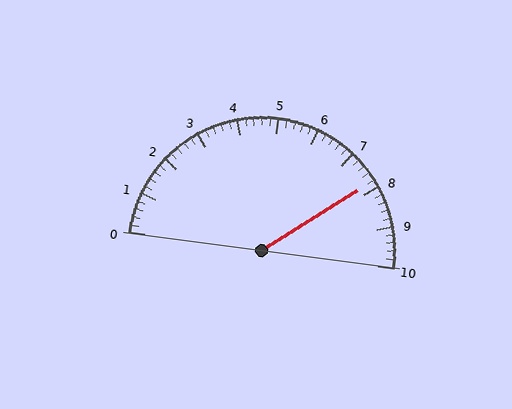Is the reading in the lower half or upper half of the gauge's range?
The reading is in the upper half of the range (0 to 10).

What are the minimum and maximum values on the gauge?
The gauge ranges from 0 to 10.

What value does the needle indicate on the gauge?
The needle indicates approximately 7.8.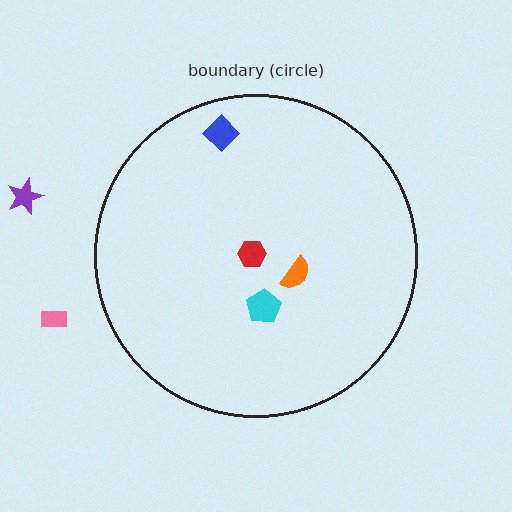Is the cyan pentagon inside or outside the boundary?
Inside.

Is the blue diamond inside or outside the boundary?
Inside.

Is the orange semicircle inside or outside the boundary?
Inside.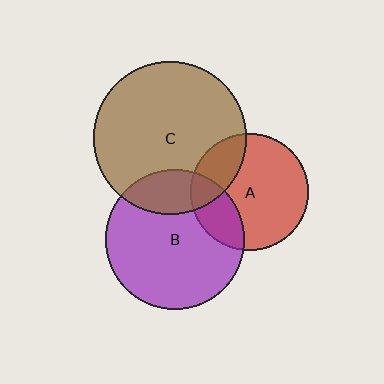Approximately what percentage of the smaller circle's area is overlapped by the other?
Approximately 20%.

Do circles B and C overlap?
Yes.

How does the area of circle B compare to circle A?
Approximately 1.4 times.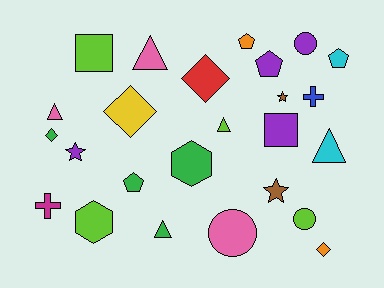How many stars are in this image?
There are 3 stars.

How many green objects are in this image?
There are 4 green objects.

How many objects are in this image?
There are 25 objects.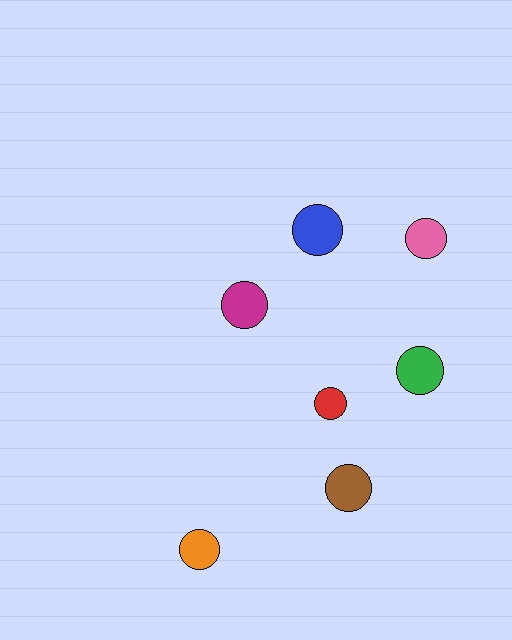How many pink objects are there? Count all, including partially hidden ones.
There is 1 pink object.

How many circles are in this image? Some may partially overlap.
There are 7 circles.